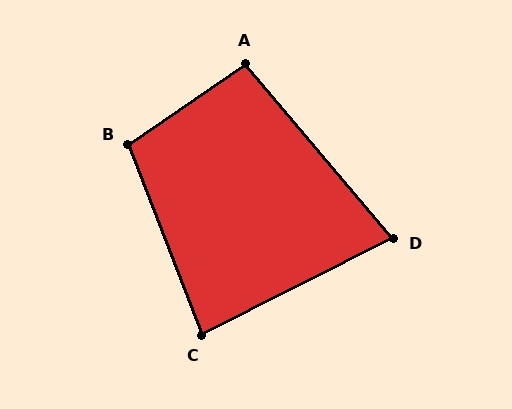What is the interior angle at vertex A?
Approximately 96 degrees (obtuse).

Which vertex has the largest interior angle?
B, at approximately 103 degrees.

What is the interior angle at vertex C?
Approximately 84 degrees (acute).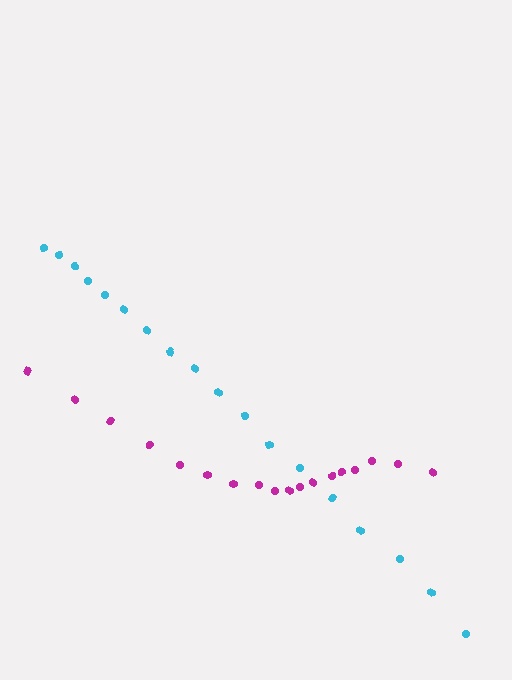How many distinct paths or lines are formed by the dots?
There are 2 distinct paths.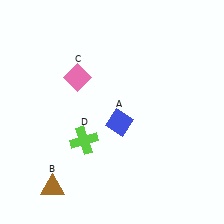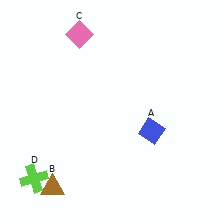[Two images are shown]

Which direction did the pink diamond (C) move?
The pink diamond (C) moved up.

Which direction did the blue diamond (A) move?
The blue diamond (A) moved right.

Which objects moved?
The objects that moved are: the blue diamond (A), the pink diamond (C), the lime cross (D).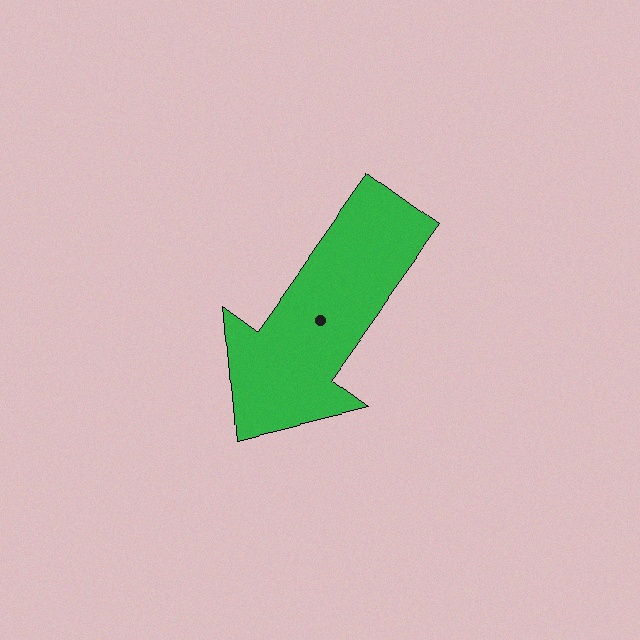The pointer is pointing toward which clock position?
Roughly 7 o'clock.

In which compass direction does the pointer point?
Southwest.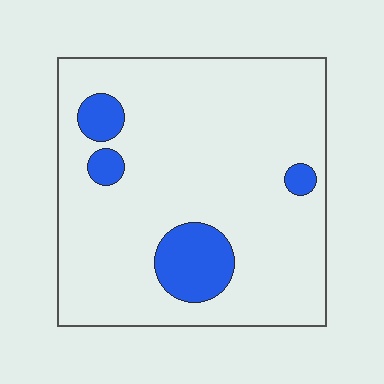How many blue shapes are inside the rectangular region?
4.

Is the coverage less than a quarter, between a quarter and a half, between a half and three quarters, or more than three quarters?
Less than a quarter.